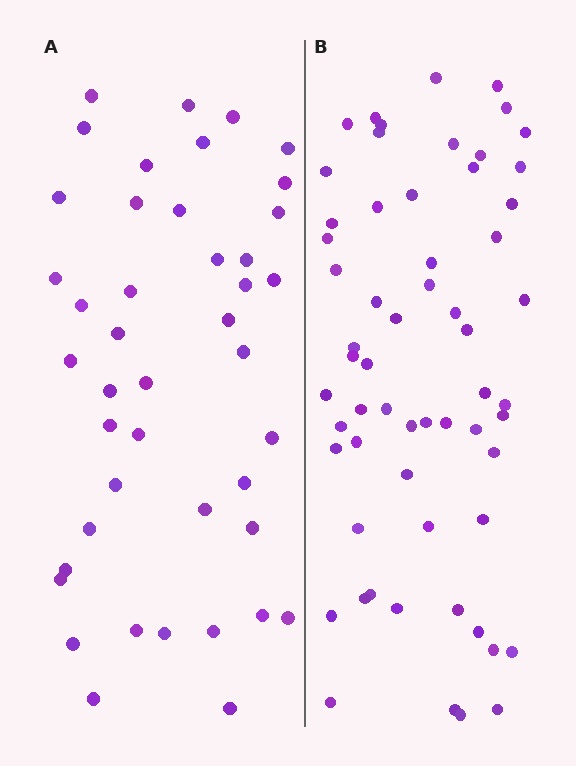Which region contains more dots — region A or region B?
Region B (the right region) has more dots.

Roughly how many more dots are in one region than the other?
Region B has approximately 15 more dots than region A.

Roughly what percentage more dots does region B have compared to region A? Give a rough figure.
About 40% more.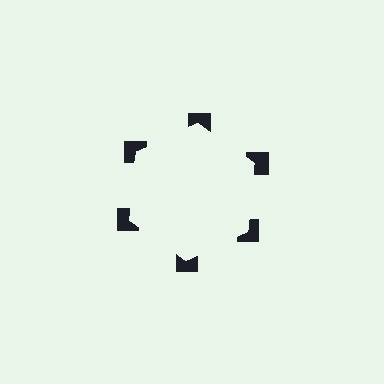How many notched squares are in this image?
There are 6 — one at each vertex of the illusory hexagon.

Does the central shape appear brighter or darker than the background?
It typically appears slightly brighter than the background, even though no actual brightness change is drawn.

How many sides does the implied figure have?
6 sides.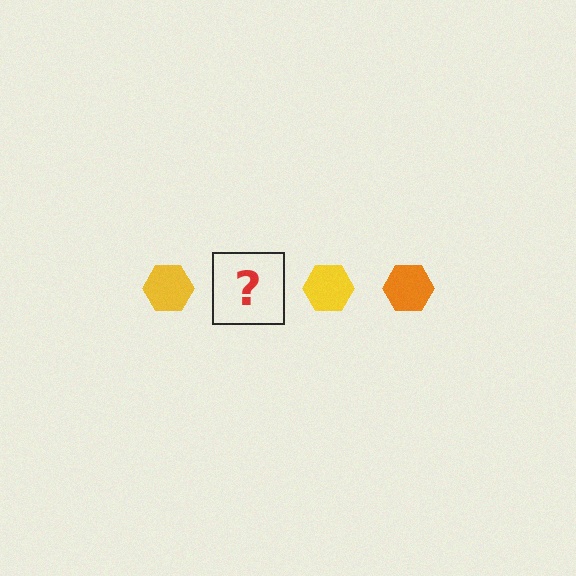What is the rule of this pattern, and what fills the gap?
The rule is that the pattern cycles through yellow, orange hexagons. The gap should be filled with an orange hexagon.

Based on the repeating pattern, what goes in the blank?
The blank should be an orange hexagon.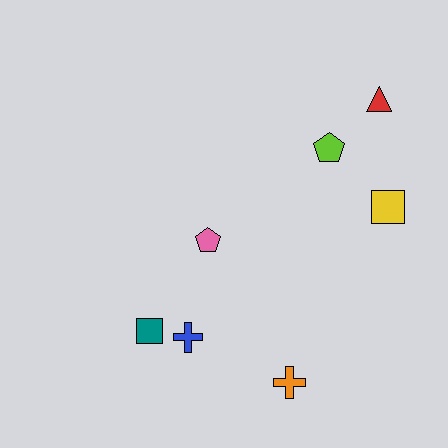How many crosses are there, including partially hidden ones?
There are 2 crosses.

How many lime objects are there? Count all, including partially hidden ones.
There is 1 lime object.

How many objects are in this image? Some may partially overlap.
There are 7 objects.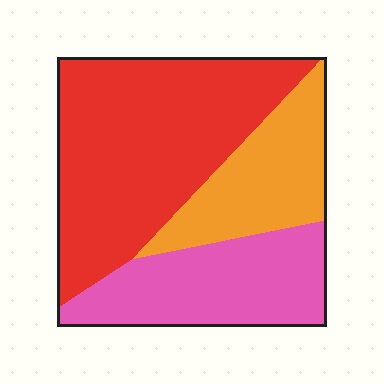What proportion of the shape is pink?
Pink covers roughly 30% of the shape.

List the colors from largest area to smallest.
From largest to smallest: red, pink, orange.